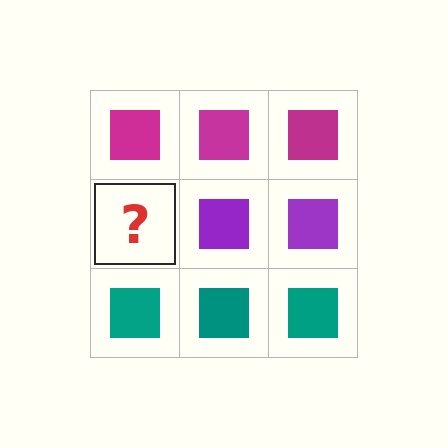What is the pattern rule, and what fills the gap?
The rule is that each row has a consistent color. The gap should be filled with a purple square.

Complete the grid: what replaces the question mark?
The question mark should be replaced with a purple square.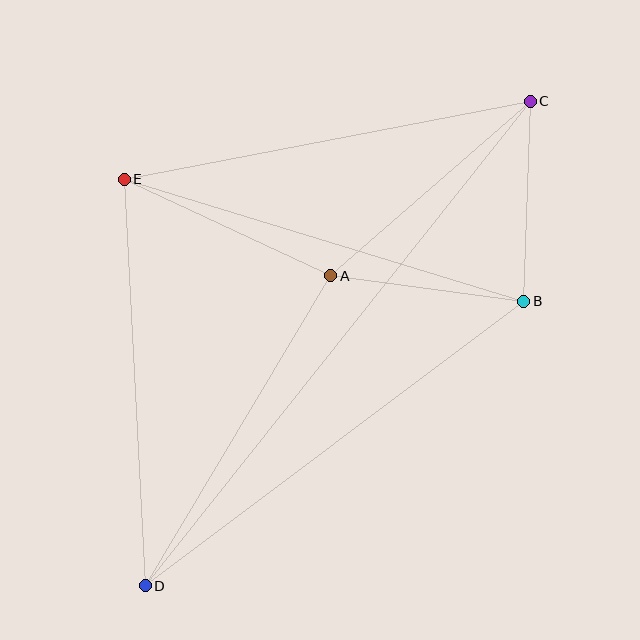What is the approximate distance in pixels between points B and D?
The distance between B and D is approximately 474 pixels.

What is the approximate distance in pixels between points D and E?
The distance between D and E is approximately 407 pixels.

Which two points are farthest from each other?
Points C and D are farthest from each other.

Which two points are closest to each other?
Points A and B are closest to each other.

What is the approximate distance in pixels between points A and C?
The distance between A and C is approximately 265 pixels.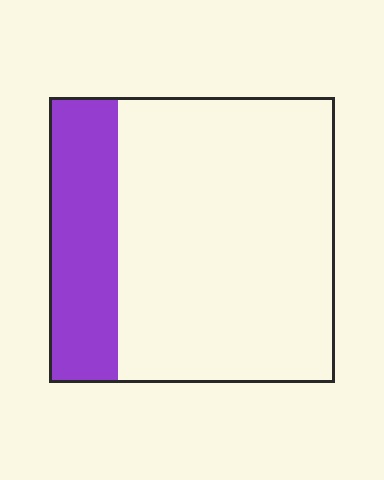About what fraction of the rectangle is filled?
About one quarter (1/4).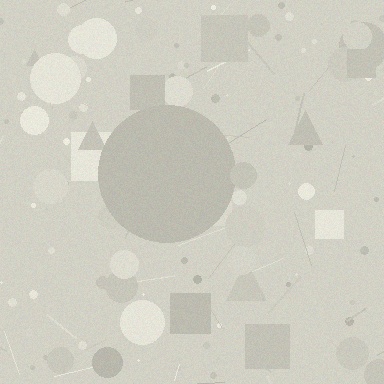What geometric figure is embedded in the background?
A circle is embedded in the background.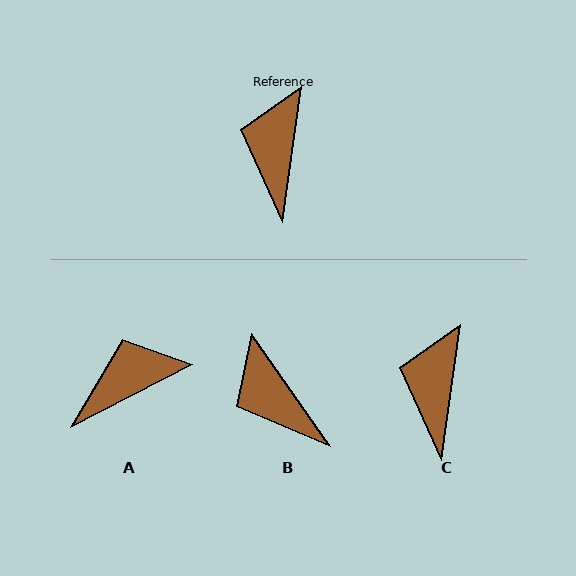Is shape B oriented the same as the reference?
No, it is off by about 43 degrees.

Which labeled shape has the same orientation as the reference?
C.